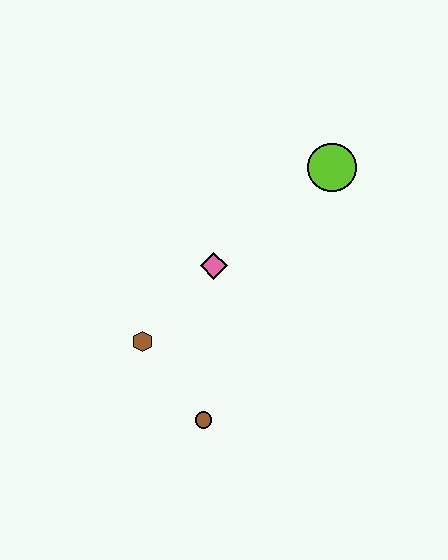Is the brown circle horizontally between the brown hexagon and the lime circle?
Yes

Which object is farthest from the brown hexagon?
The lime circle is farthest from the brown hexagon.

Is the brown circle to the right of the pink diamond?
No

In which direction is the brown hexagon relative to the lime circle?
The brown hexagon is to the left of the lime circle.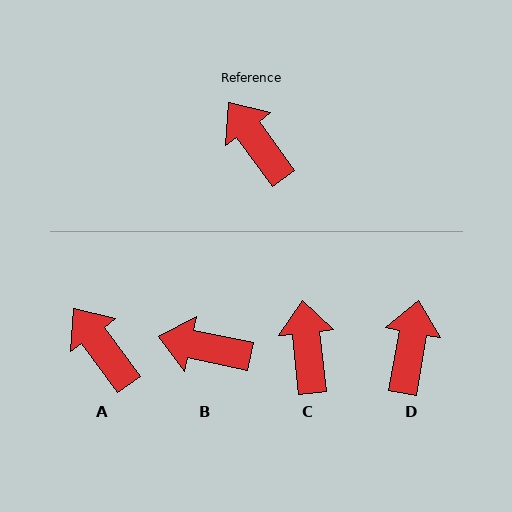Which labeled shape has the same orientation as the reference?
A.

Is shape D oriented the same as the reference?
No, it is off by about 46 degrees.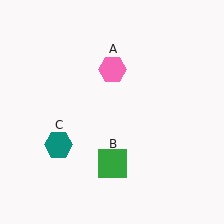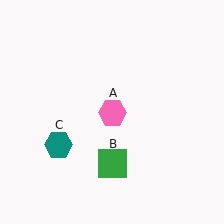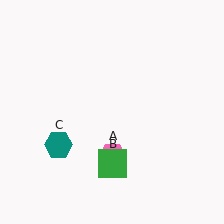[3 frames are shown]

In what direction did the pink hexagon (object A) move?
The pink hexagon (object A) moved down.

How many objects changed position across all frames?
1 object changed position: pink hexagon (object A).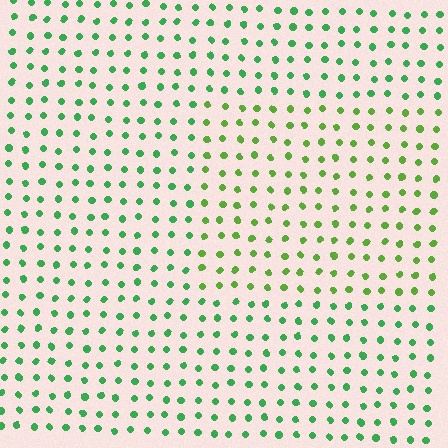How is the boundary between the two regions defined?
The boundary is defined purely by a slight shift in hue (about 32 degrees). Spacing, size, and orientation are identical on both sides.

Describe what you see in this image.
The image is filled with small green elements in a uniform arrangement. A rectangle-shaped region is visible where the elements are tinted to a slightly different hue, forming a subtle color boundary.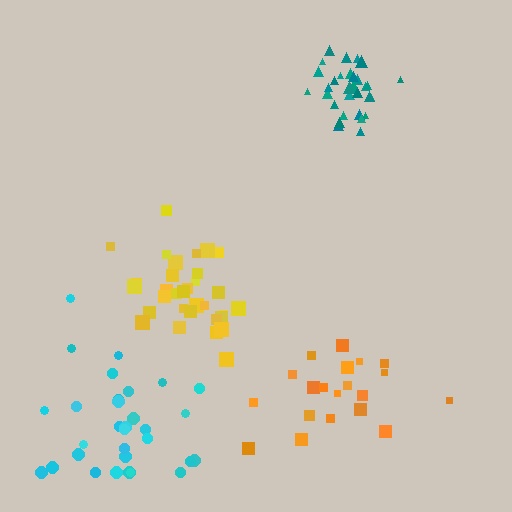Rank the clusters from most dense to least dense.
teal, yellow, orange, cyan.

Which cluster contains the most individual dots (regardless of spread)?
Yellow (32).